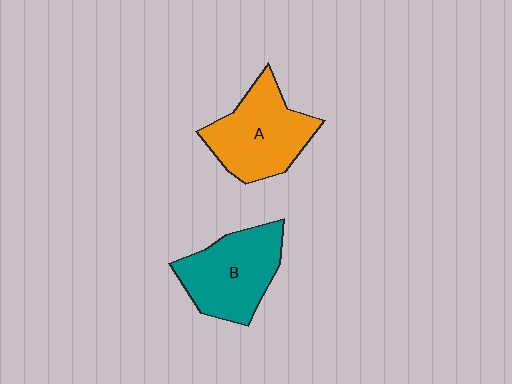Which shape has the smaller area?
Shape B (teal).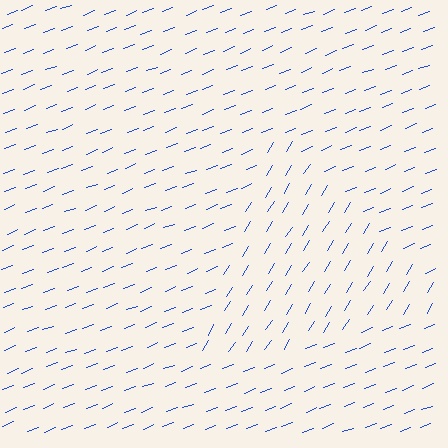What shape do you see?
I see a triangle.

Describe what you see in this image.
The image is filled with small blue line segments. A triangle region in the image has lines oriented differently from the surrounding lines, creating a visible texture boundary.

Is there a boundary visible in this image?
Yes, there is a texture boundary formed by a change in line orientation.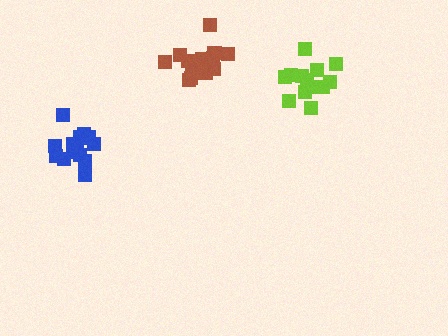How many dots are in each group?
Group 1: 15 dots, Group 2: 14 dots, Group 3: 15 dots (44 total).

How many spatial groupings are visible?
There are 3 spatial groupings.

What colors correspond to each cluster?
The clusters are colored: lime, brown, blue.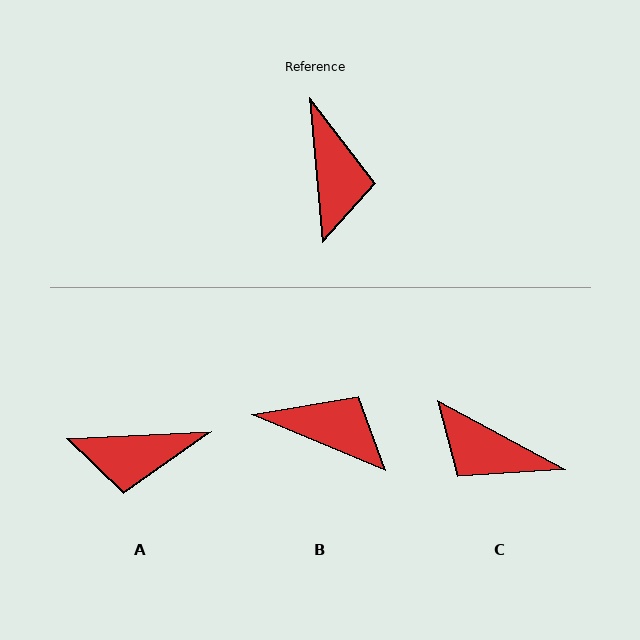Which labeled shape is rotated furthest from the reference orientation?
C, about 123 degrees away.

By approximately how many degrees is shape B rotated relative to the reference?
Approximately 62 degrees counter-clockwise.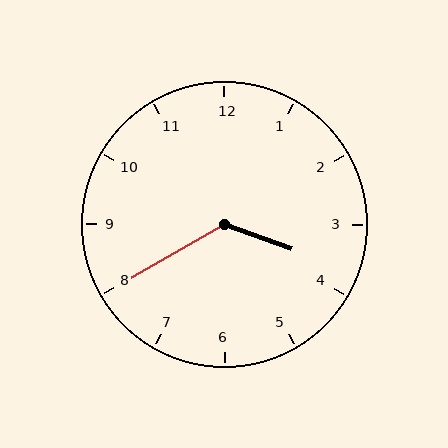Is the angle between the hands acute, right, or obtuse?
It is obtuse.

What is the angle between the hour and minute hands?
Approximately 130 degrees.